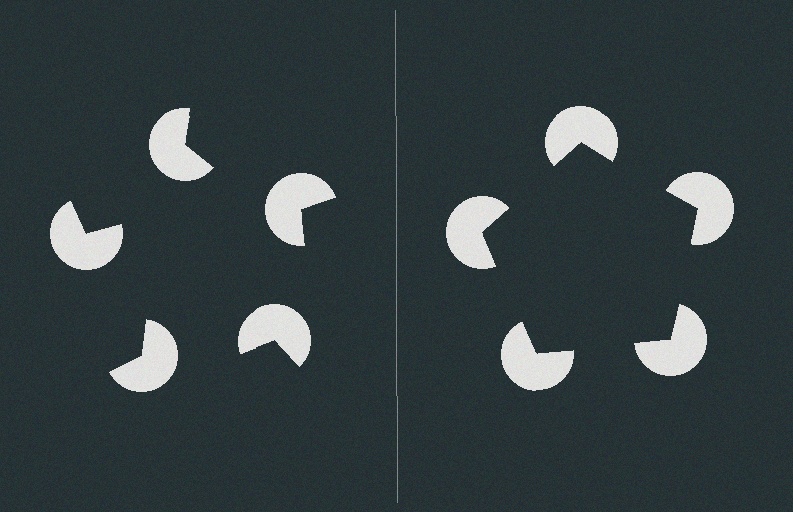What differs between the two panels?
The pac-man discs are positioned identically on both sides; only the wedge orientations differ. On the right they align to a pentagon; on the left they are misaligned.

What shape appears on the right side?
An illusory pentagon.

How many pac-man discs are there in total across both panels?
10 — 5 on each side.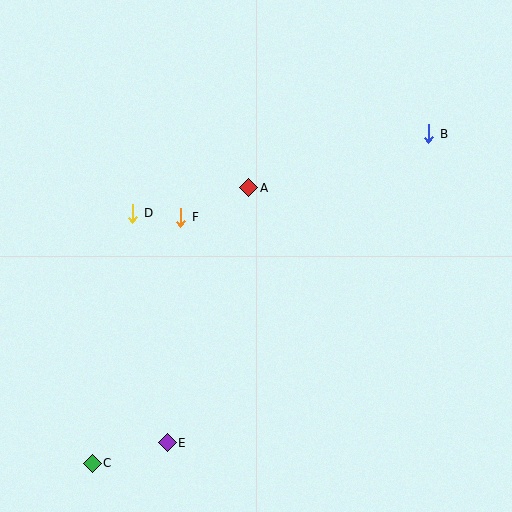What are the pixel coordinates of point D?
Point D is at (133, 213).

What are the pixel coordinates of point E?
Point E is at (167, 443).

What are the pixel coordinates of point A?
Point A is at (249, 188).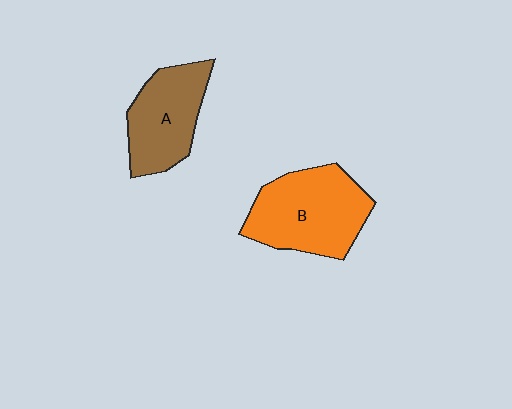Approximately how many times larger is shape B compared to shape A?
Approximately 1.3 times.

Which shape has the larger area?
Shape B (orange).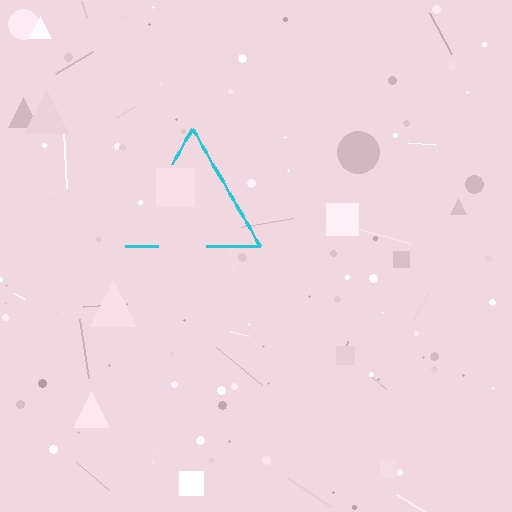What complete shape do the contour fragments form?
The contour fragments form a triangle.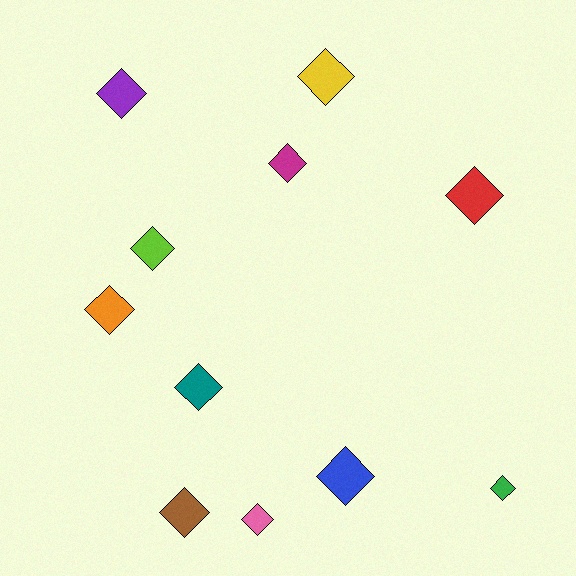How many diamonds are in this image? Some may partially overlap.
There are 11 diamonds.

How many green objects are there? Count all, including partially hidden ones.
There is 1 green object.